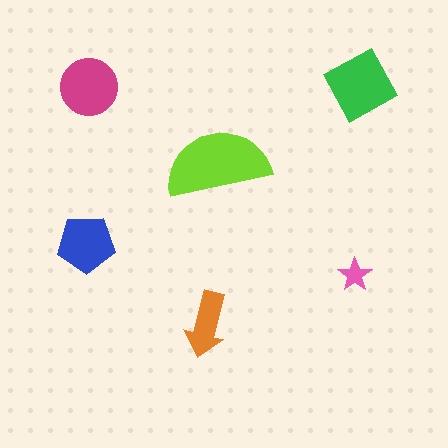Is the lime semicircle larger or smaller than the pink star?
Larger.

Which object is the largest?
The lime semicircle.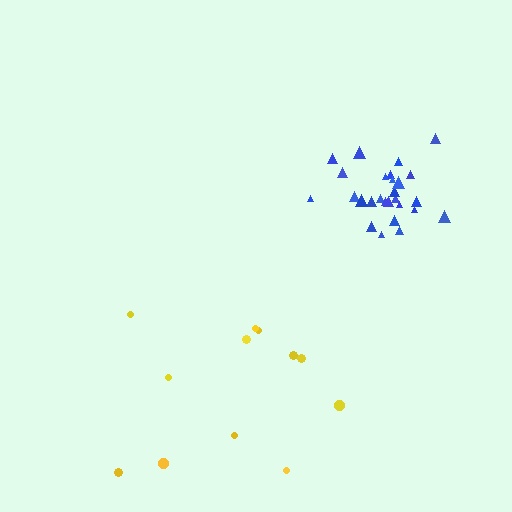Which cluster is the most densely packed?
Blue.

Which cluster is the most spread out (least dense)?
Yellow.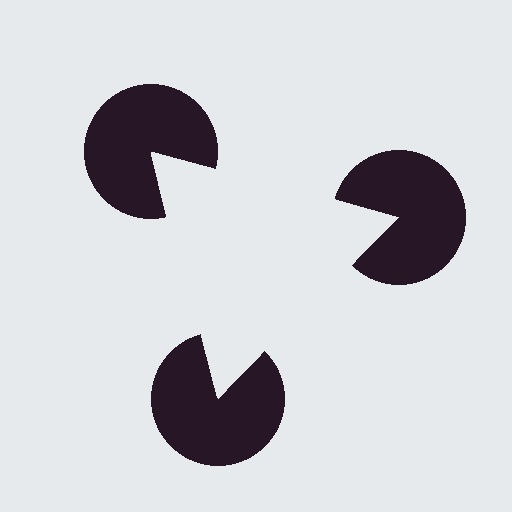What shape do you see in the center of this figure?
An illusory triangle — its edges are inferred from the aligned wedge cuts in the pac-man discs, not physically drawn.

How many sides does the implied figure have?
3 sides.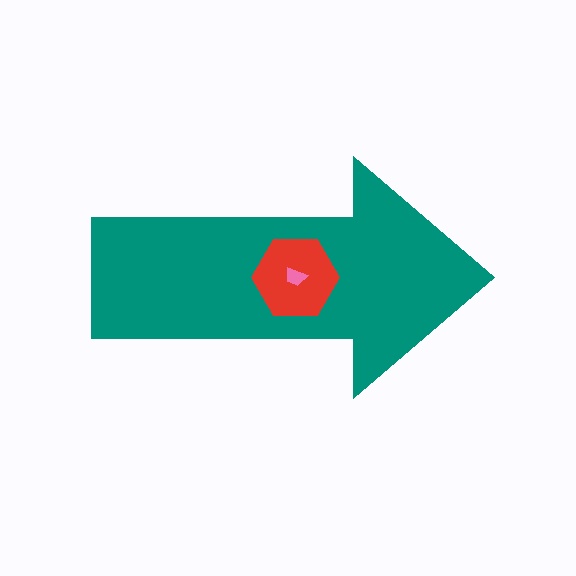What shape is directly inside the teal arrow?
The red hexagon.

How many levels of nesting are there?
3.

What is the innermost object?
The pink trapezoid.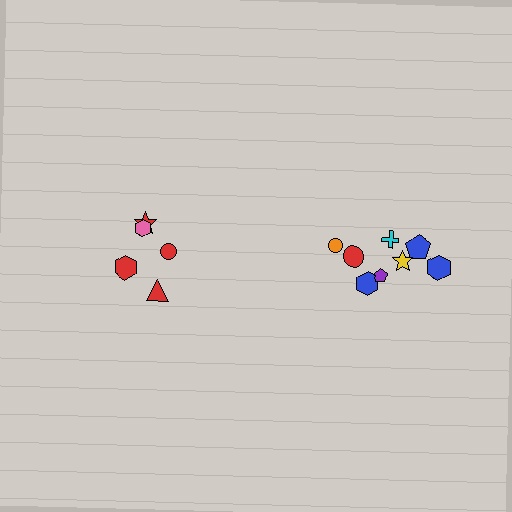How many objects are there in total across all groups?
There are 13 objects.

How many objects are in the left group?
There are 5 objects.